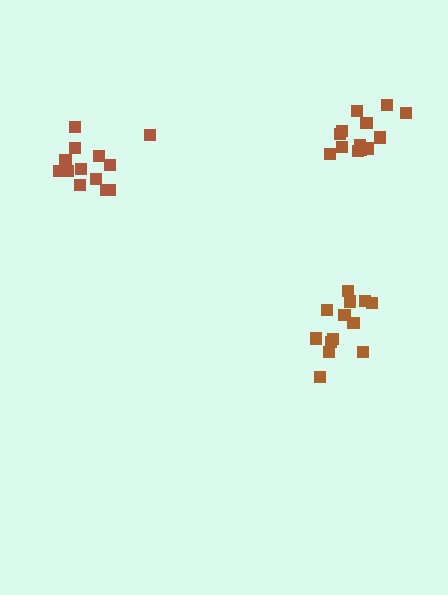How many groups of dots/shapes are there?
There are 3 groups.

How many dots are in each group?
Group 1: 13 dots, Group 2: 13 dots, Group 3: 14 dots (40 total).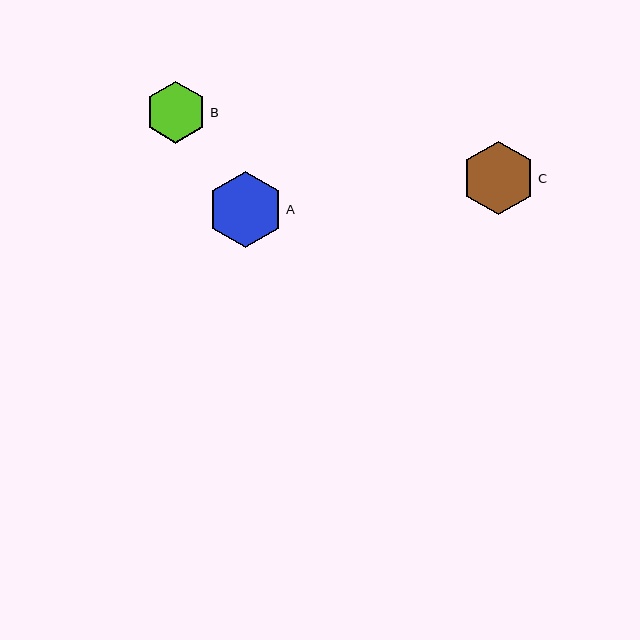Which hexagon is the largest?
Hexagon A is the largest with a size of approximately 76 pixels.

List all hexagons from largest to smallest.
From largest to smallest: A, C, B.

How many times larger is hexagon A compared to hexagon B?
Hexagon A is approximately 1.2 times the size of hexagon B.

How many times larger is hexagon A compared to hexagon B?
Hexagon A is approximately 1.2 times the size of hexagon B.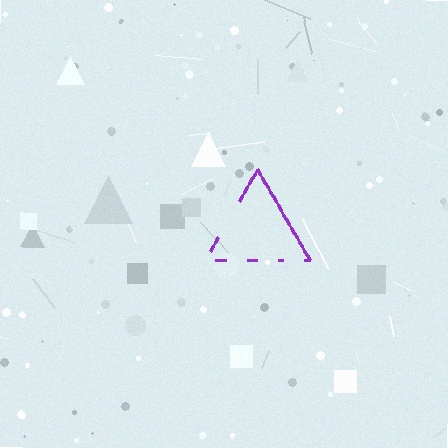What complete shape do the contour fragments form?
The contour fragments form a triangle.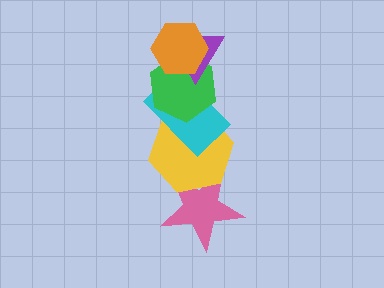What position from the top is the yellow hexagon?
The yellow hexagon is 5th from the top.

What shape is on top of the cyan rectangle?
The green hexagon is on top of the cyan rectangle.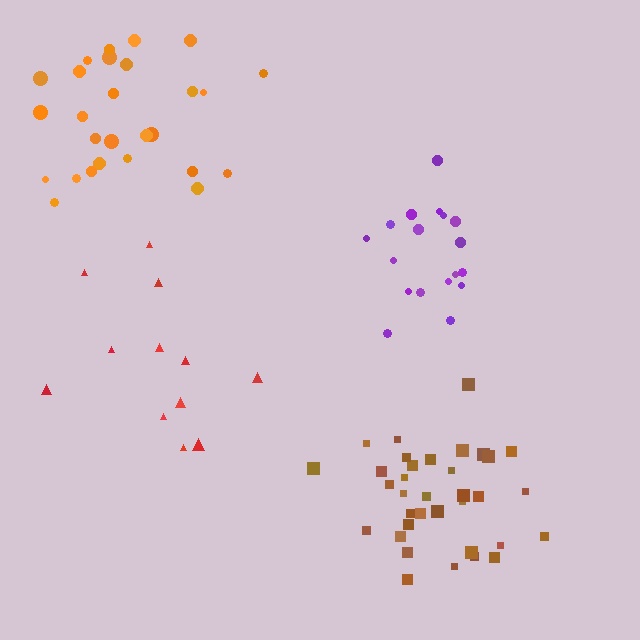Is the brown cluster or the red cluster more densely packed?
Brown.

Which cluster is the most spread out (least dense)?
Red.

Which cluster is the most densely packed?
Brown.